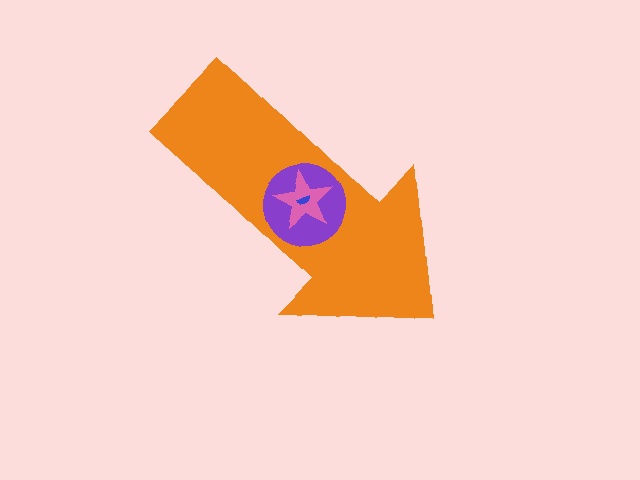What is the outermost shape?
The orange arrow.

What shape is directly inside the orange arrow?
The purple circle.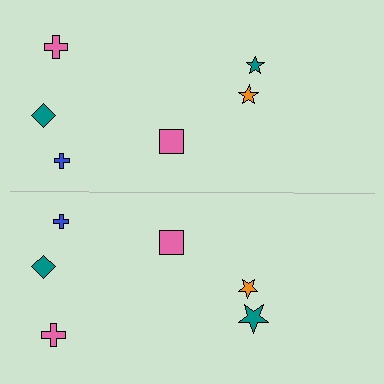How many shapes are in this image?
There are 12 shapes in this image.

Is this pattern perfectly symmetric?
No, the pattern is not perfectly symmetric. The teal star on the bottom side has a different size than its mirror counterpart.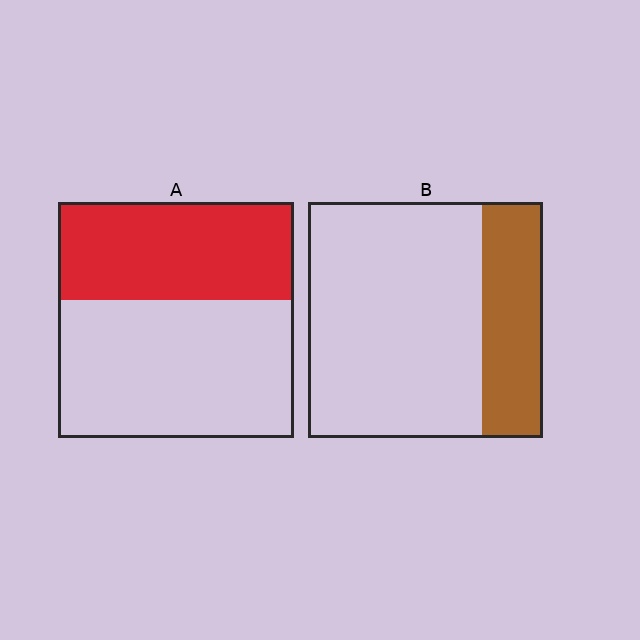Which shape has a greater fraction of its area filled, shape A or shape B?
Shape A.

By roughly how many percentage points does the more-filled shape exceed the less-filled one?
By roughly 15 percentage points (A over B).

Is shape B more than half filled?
No.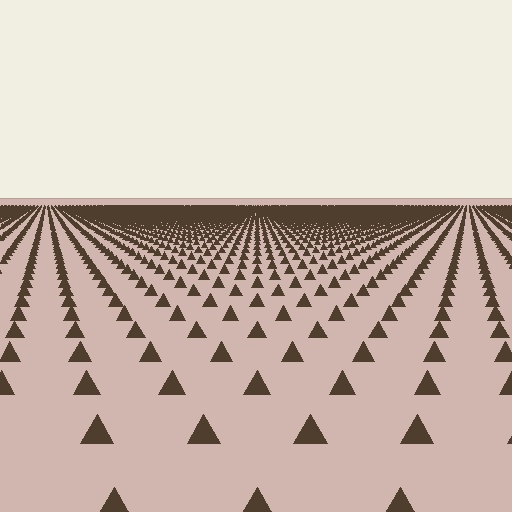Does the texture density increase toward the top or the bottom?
Density increases toward the top.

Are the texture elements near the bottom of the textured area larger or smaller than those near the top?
Larger. Near the bottom, elements are closer to the viewer and appear at a bigger on-screen size.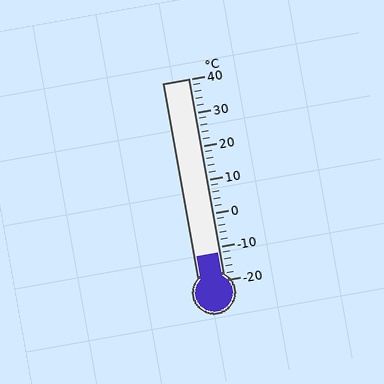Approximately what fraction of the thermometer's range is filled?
The thermometer is filled to approximately 15% of its range.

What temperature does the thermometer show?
The thermometer shows approximately -12°C.